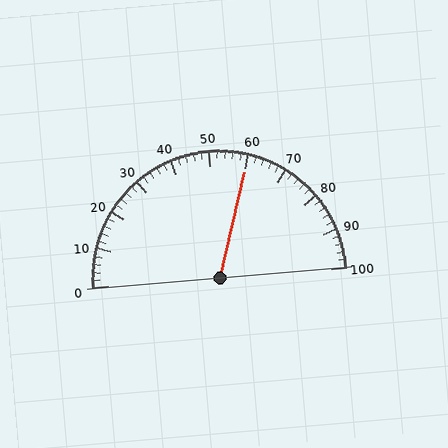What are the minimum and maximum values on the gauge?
The gauge ranges from 0 to 100.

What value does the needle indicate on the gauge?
The needle indicates approximately 60.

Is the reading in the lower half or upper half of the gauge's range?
The reading is in the upper half of the range (0 to 100).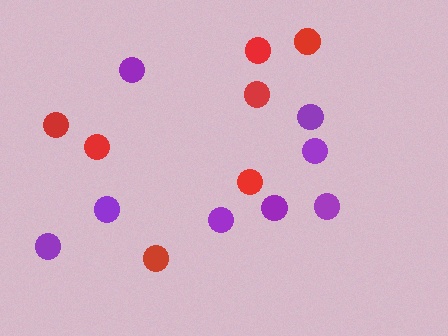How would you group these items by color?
There are 2 groups: one group of purple circles (8) and one group of red circles (7).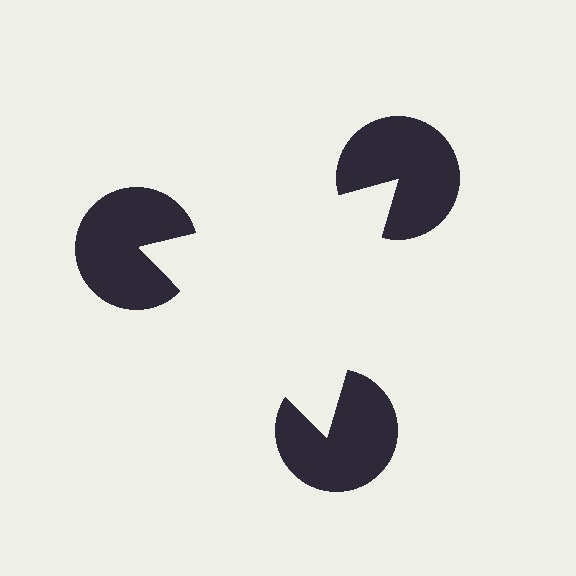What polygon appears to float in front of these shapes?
An illusory triangle — its edges are inferred from the aligned wedge cuts in the pac-man discs, not physically drawn.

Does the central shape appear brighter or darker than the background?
It typically appears slightly brighter than the background, even though no actual brightness change is drawn.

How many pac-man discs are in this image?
There are 3 — one at each vertex of the illusory triangle.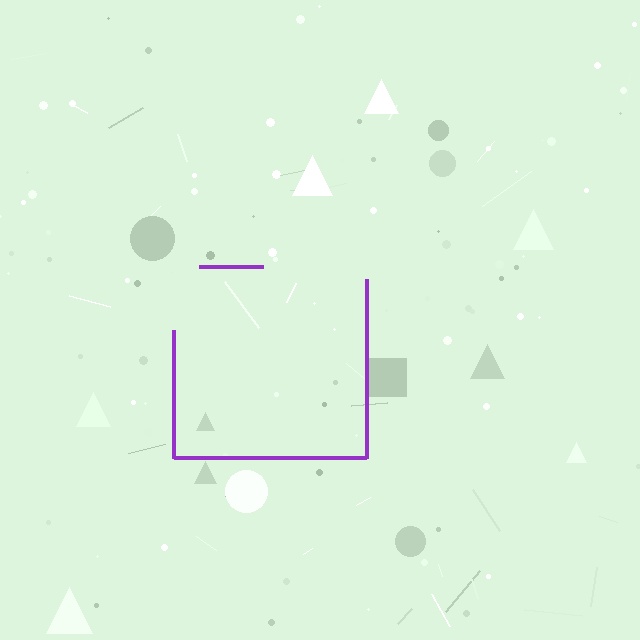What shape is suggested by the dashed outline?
The dashed outline suggests a square.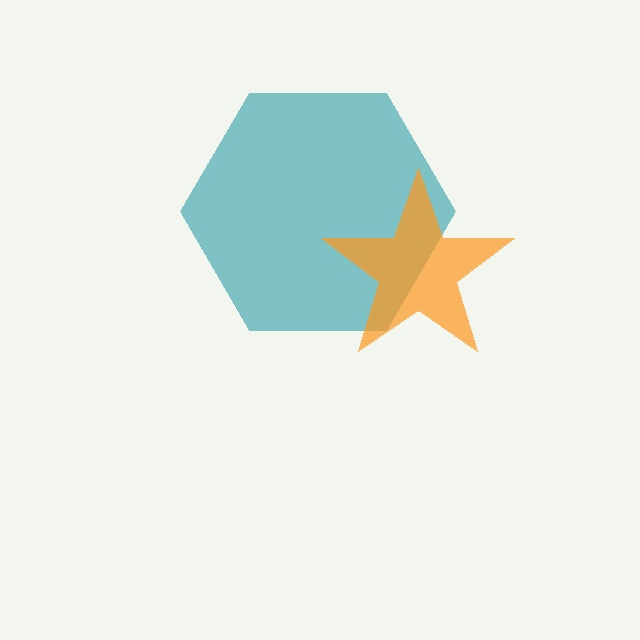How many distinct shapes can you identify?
There are 2 distinct shapes: a teal hexagon, an orange star.